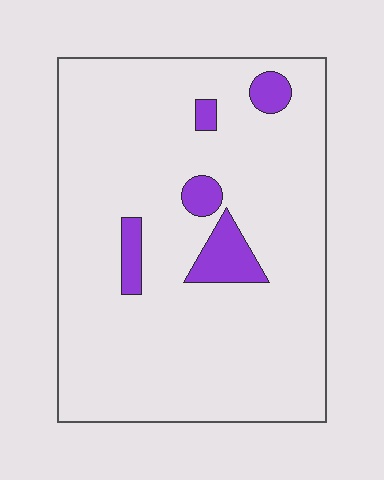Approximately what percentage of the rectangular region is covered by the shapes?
Approximately 10%.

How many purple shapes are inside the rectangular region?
5.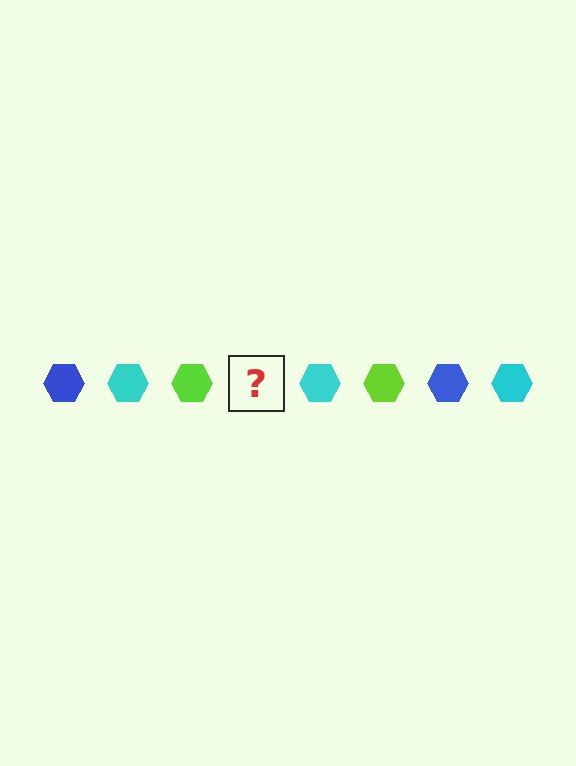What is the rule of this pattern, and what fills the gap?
The rule is that the pattern cycles through blue, cyan, lime hexagons. The gap should be filled with a blue hexagon.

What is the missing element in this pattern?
The missing element is a blue hexagon.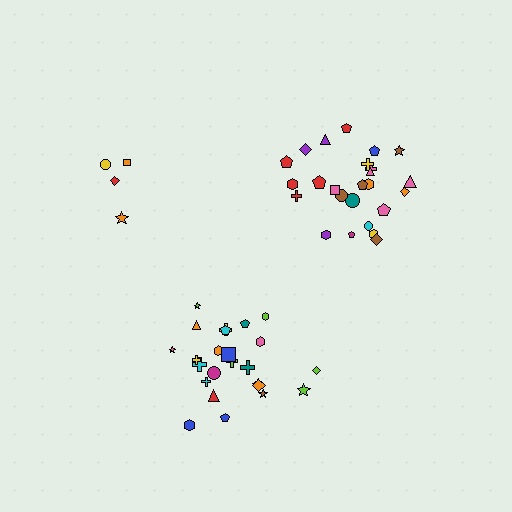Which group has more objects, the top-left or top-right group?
The top-right group.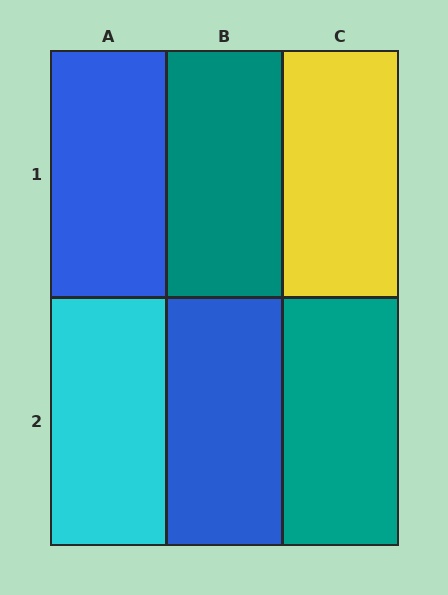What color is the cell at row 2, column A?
Cyan.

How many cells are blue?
2 cells are blue.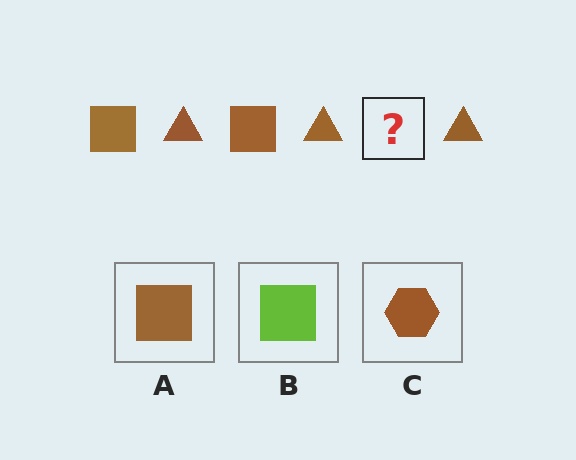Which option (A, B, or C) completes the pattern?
A.